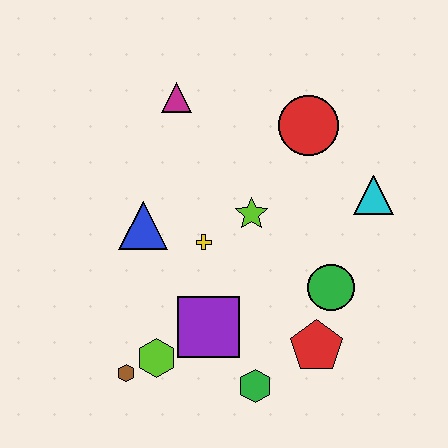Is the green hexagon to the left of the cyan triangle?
Yes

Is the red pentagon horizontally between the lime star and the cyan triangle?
Yes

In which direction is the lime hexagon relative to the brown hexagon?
The lime hexagon is to the right of the brown hexagon.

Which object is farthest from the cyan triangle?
The brown hexagon is farthest from the cyan triangle.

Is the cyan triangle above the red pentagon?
Yes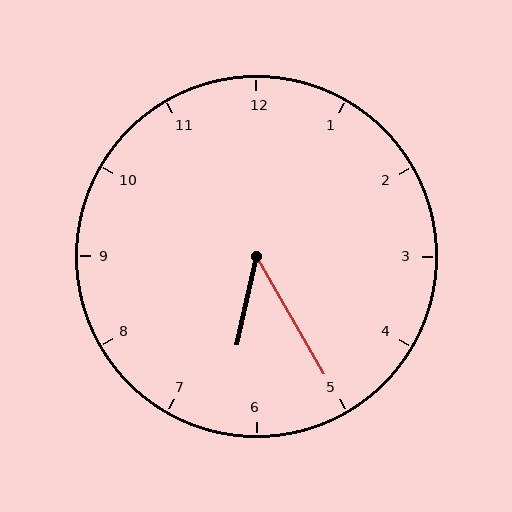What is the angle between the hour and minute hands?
Approximately 42 degrees.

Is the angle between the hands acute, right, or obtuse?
It is acute.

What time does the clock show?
6:25.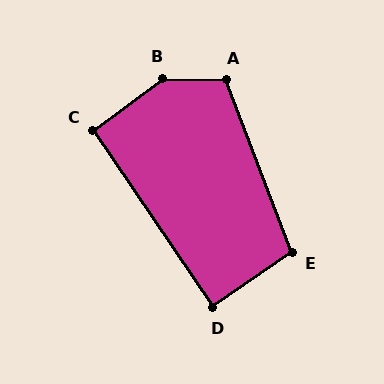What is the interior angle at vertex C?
Approximately 92 degrees (approximately right).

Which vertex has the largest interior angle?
B, at approximately 142 degrees.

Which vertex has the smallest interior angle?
D, at approximately 90 degrees.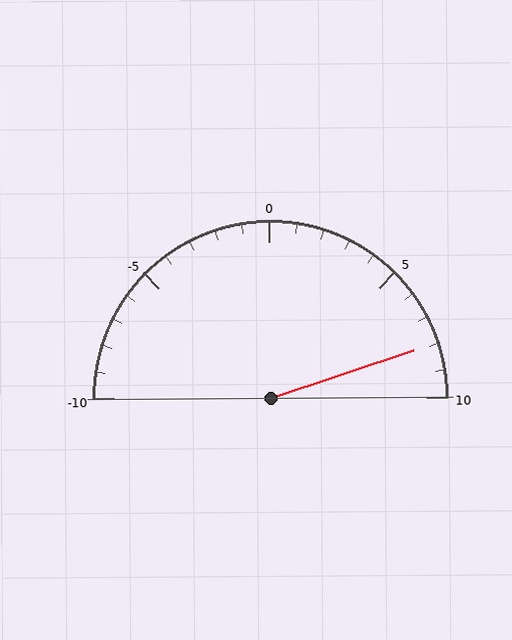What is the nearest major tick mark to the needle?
The nearest major tick mark is 10.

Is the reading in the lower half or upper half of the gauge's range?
The reading is in the upper half of the range (-10 to 10).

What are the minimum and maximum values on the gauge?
The gauge ranges from -10 to 10.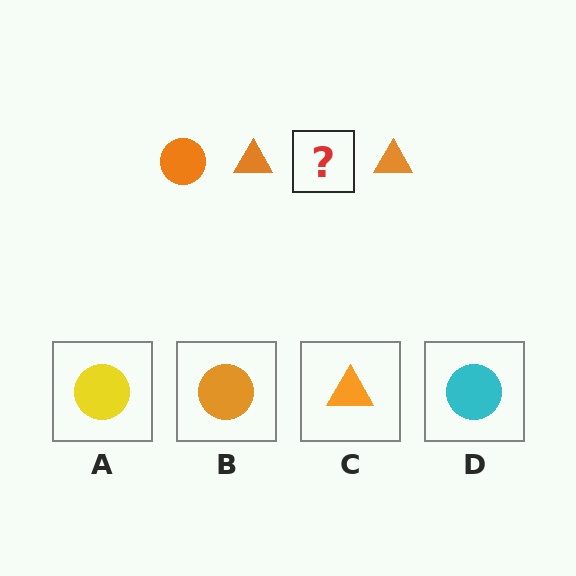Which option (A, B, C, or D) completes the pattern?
B.